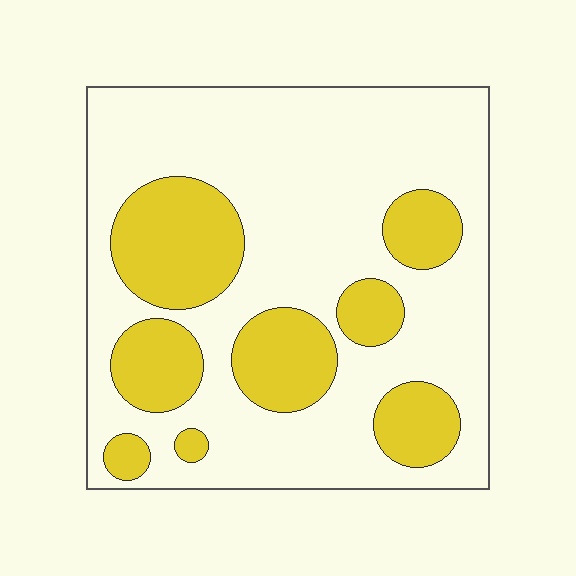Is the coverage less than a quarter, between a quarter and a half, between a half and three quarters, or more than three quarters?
Between a quarter and a half.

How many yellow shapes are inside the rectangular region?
8.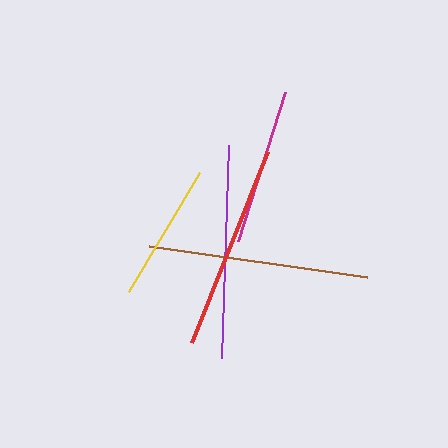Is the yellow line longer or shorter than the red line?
The red line is longer than the yellow line.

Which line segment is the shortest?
The yellow line is the shortest at approximately 139 pixels.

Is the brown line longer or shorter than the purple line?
The brown line is longer than the purple line.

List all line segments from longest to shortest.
From longest to shortest: brown, purple, red, magenta, yellow.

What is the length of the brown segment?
The brown segment is approximately 220 pixels long.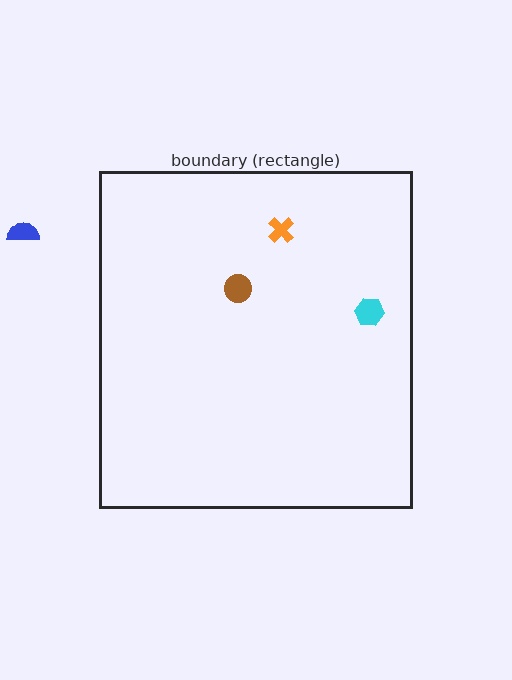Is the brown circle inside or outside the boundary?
Inside.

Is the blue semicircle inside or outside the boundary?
Outside.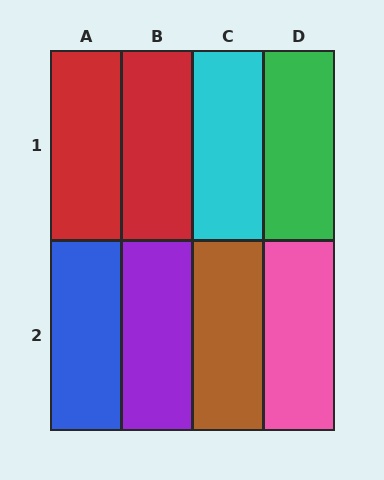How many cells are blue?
1 cell is blue.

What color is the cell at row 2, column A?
Blue.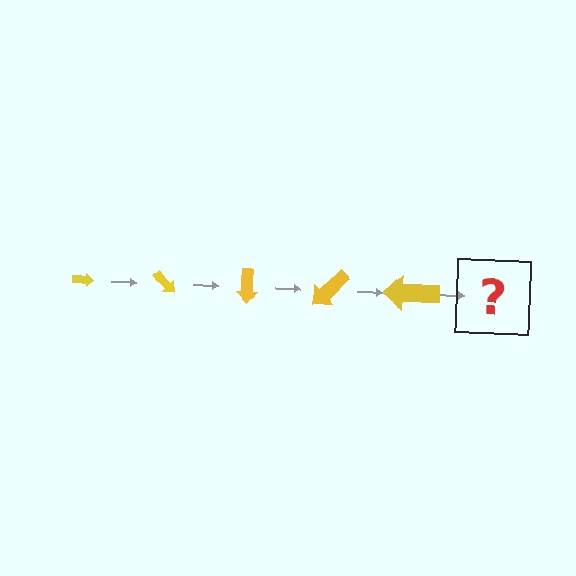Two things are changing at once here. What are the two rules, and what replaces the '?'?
The two rules are that the arrow grows larger each step and it rotates 45 degrees each step. The '?' should be an arrow, larger than the previous one and rotated 225 degrees from the start.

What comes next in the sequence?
The next element should be an arrow, larger than the previous one and rotated 225 degrees from the start.